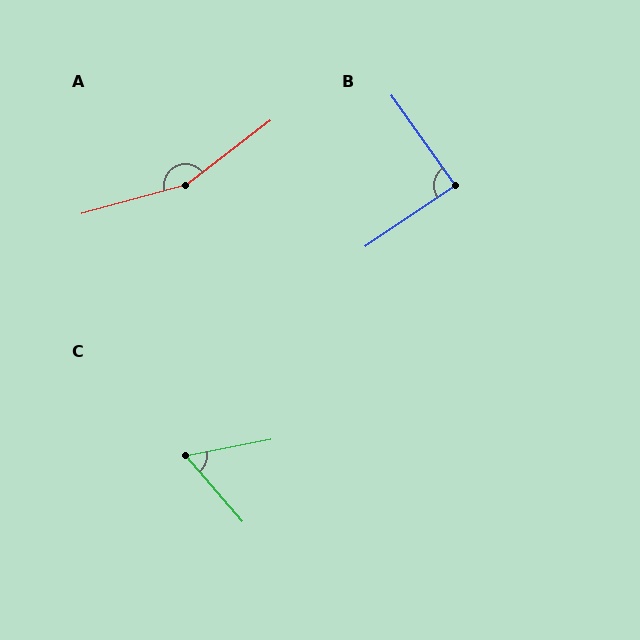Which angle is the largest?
A, at approximately 158 degrees.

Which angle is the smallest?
C, at approximately 60 degrees.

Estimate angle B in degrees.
Approximately 89 degrees.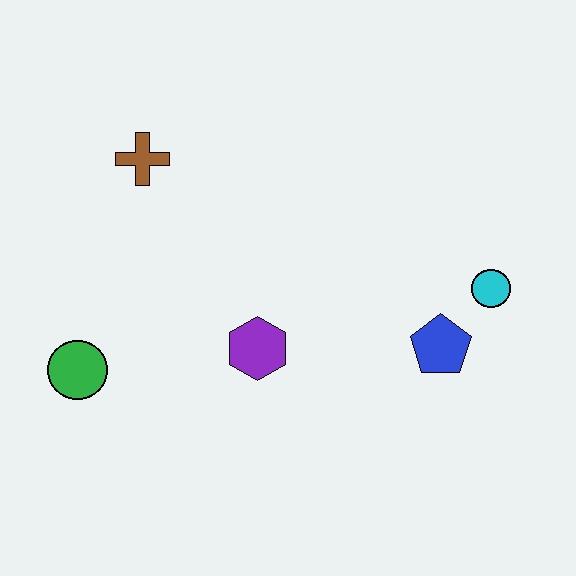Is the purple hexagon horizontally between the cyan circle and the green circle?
Yes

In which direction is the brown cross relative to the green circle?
The brown cross is above the green circle.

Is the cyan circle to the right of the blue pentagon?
Yes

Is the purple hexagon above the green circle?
Yes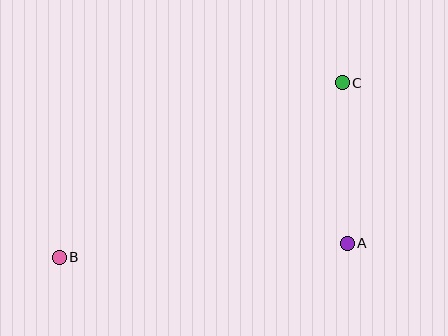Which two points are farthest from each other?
Points B and C are farthest from each other.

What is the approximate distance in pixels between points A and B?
The distance between A and B is approximately 288 pixels.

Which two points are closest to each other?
Points A and C are closest to each other.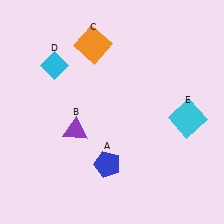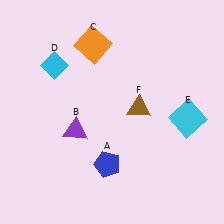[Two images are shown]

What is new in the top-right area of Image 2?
A brown triangle (F) was added in the top-right area of Image 2.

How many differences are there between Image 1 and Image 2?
There is 1 difference between the two images.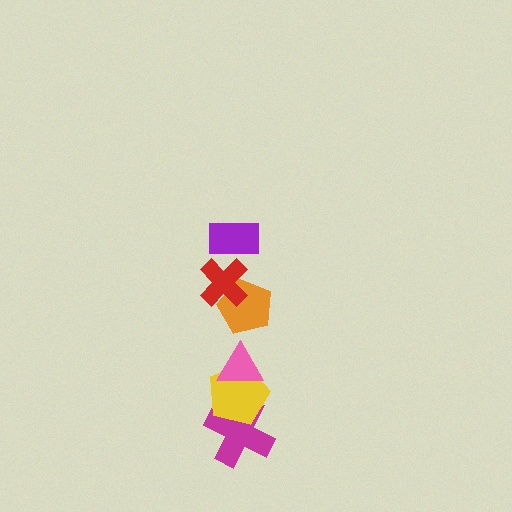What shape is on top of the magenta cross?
The yellow pentagon is on top of the magenta cross.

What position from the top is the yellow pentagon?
The yellow pentagon is 5th from the top.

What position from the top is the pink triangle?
The pink triangle is 4th from the top.